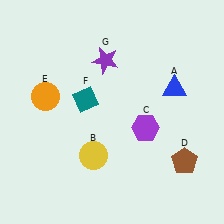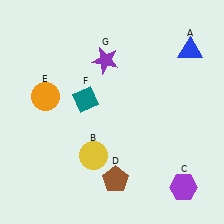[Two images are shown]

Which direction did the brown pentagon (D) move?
The brown pentagon (D) moved left.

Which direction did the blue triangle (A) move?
The blue triangle (A) moved up.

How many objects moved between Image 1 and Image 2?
3 objects moved between the two images.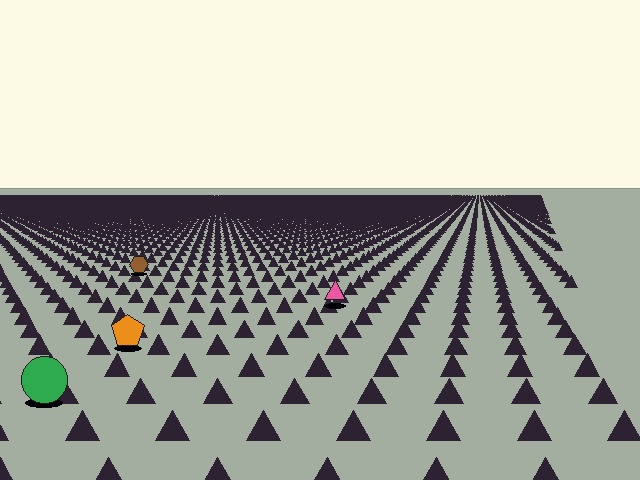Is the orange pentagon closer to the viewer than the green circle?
No. The green circle is closer — you can tell from the texture gradient: the ground texture is coarser near it.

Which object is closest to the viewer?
The green circle is closest. The texture marks near it are larger and more spread out.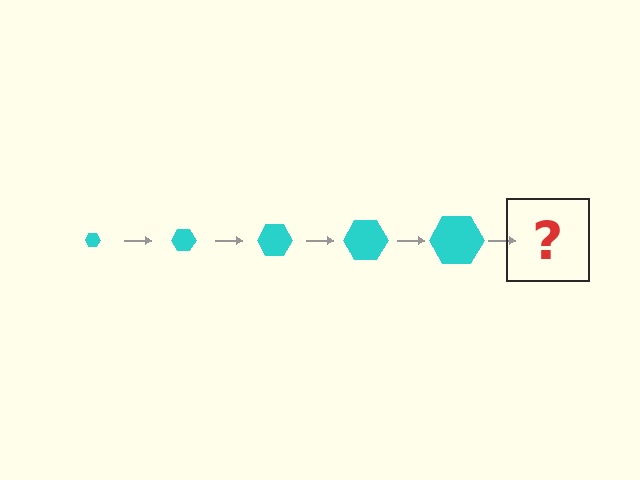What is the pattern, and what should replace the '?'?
The pattern is that the hexagon gets progressively larger each step. The '?' should be a cyan hexagon, larger than the previous one.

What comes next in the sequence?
The next element should be a cyan hexagon, larger than the previous one.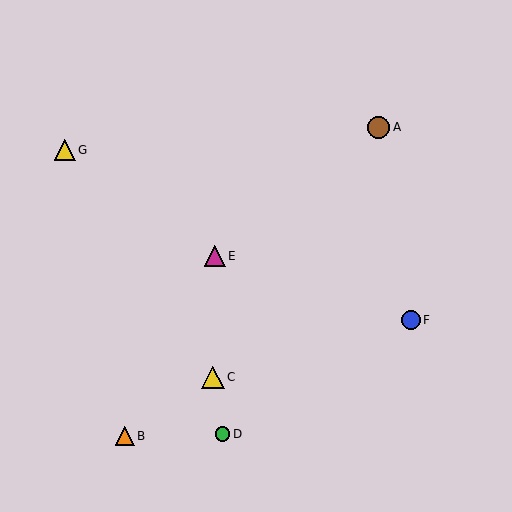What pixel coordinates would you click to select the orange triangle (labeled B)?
Click at (125, 436) to select the orange triangle B.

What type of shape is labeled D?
Shape D is a green circle.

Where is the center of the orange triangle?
The center of the orange triangle is at (125, 436).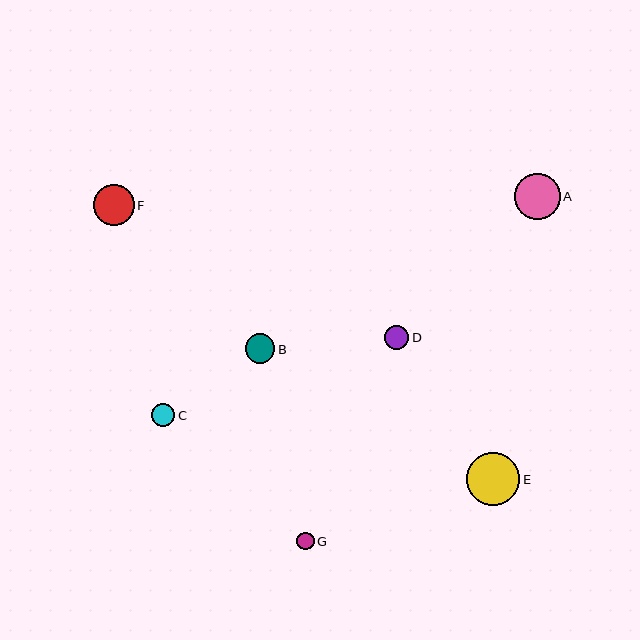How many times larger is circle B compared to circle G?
Circle B is approximately 1.7 times the size of circle G.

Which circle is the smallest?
Circle G is the smallest with a size of approximately 17 pixels.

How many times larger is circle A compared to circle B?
Circle A is approximately 1.5 times the size of circle B.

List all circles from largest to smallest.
From largest to smallest: E, A, F, B, D, C, G.